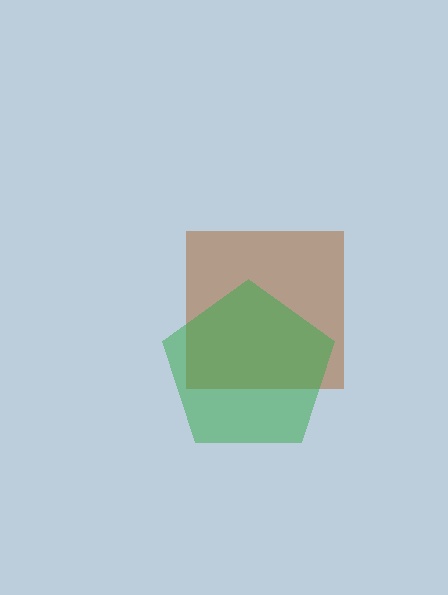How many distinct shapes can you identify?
There are 2 distinct shapes: a brown square, a green pentagon.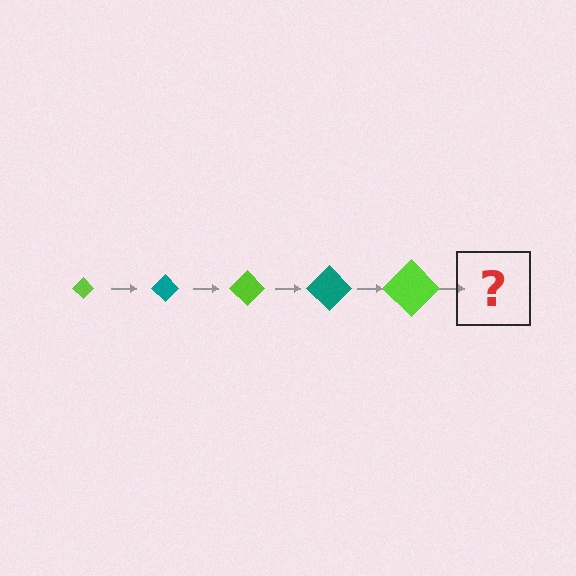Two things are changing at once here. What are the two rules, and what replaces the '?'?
The two rules are that the diamond grows larger each step and the color cycles through lime and teal. The '?' should be a teal diamond, larger than the previous one.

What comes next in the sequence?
The next element should be a teal diamond, larger than the previous one.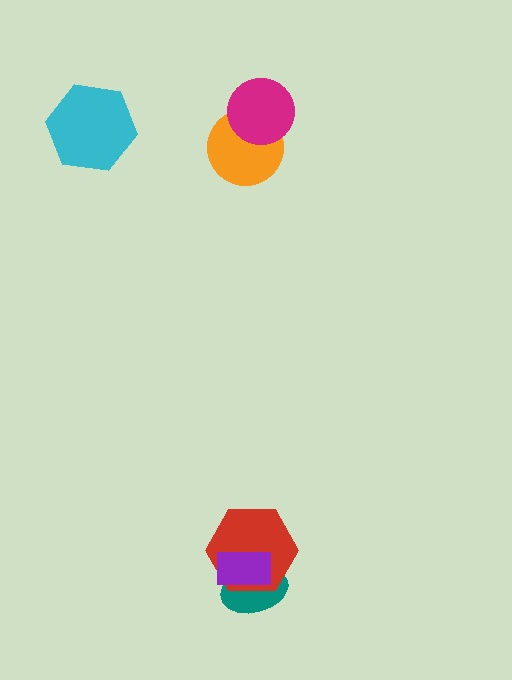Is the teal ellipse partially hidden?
Yes, it is partially covered by another shape.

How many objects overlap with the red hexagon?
2 objects overlap with the red hexagon.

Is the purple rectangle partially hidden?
No, no other shape covers it.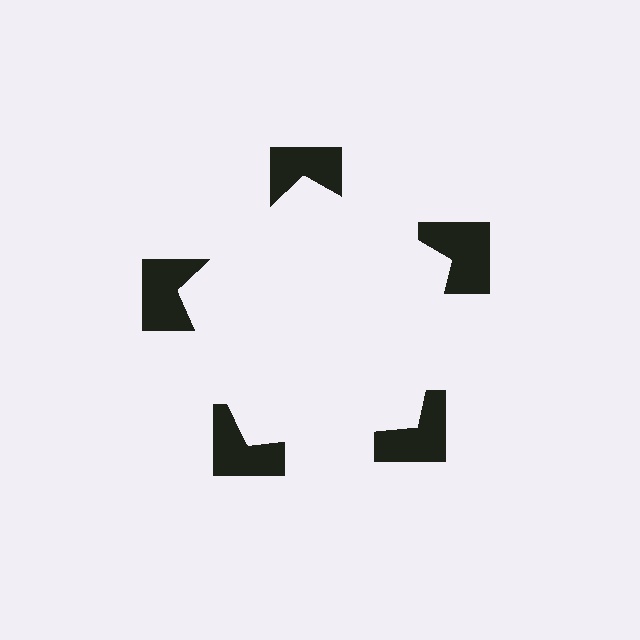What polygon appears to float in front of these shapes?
An illusory pentagon — its edges are inferred from the aligned wedge cuts in the notched squares, not physically drawn.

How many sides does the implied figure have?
5 sides.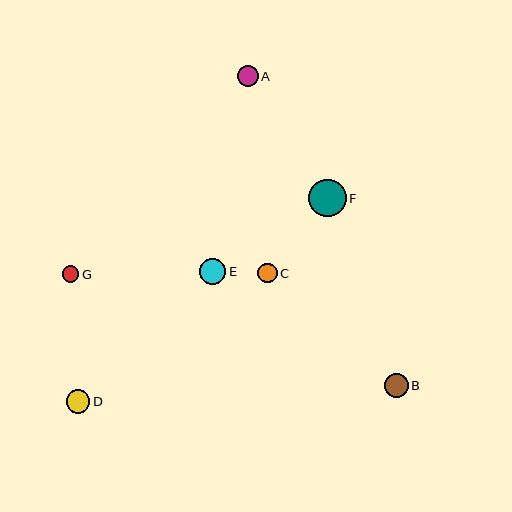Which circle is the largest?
Circle F is the largest with a size of approximately 37 pixels.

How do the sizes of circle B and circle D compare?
Circle B and circle D are approximately the same size.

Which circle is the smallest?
Circle G is the smallest with a size of approximately 16 pixels.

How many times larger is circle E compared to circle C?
Circle E is approximately 1.4 times the size of circle C.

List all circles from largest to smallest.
From largest to smallest: F, E, B, D, A, C, G.